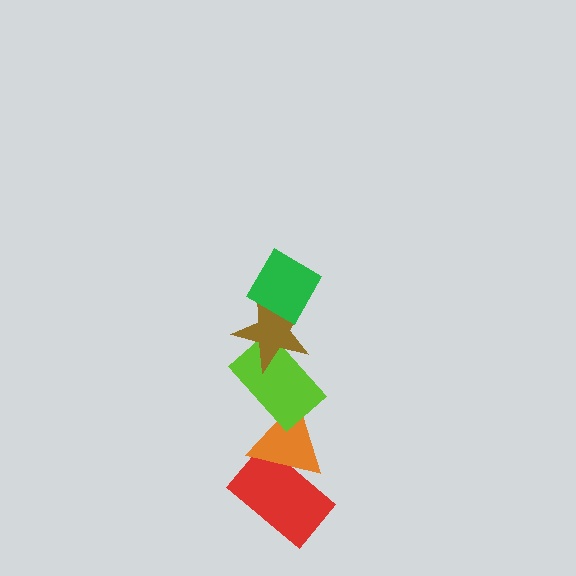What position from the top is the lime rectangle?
The lime rectangle is 3rd from the top.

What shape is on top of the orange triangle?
The lime rectangle is on top of the orange triangle.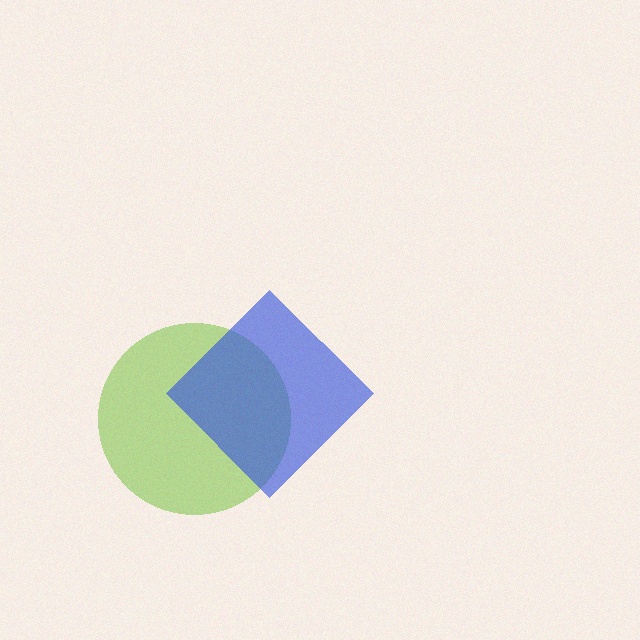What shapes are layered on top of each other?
The layered shapes are: a lime circle, a blue diamond.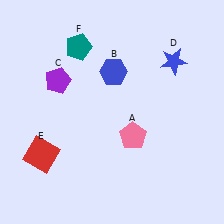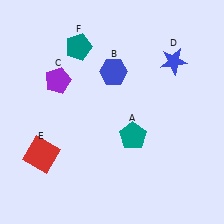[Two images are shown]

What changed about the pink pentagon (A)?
In Image 1, A is pink. In Image 2, it changed to teal.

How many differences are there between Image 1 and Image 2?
There is 1 difference between the two images.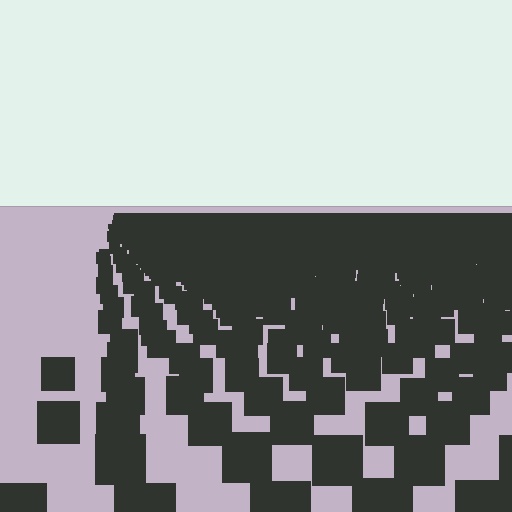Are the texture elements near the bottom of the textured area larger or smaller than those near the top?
Larger. Near the bottom, elements are closer to the viewer and appear at a bigger on-screen size.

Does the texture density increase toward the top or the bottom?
Density increases toward the top.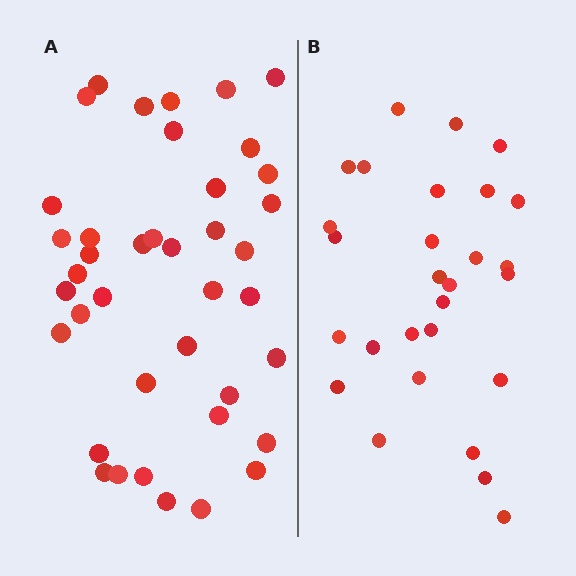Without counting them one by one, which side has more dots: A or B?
Region A (the left region) has more dots.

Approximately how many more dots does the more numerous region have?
Region A has roughly 12 or so more dots than region B.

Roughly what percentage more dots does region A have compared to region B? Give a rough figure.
About 45% more.